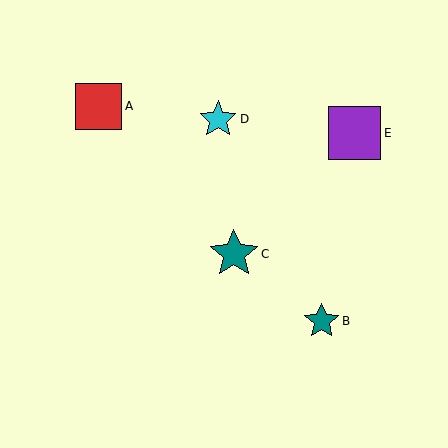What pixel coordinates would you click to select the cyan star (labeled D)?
Click at (218, 119) to select the cyan star D.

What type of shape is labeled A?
Shape A is a red square.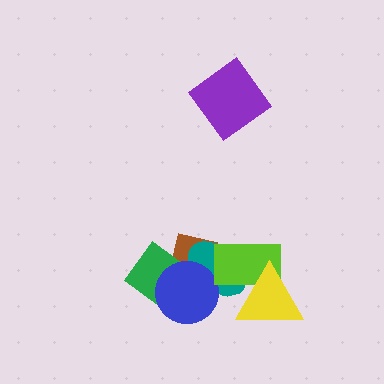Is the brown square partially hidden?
Yes, it is partially covered by another shape.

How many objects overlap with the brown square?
4 objects overlap with the brown square.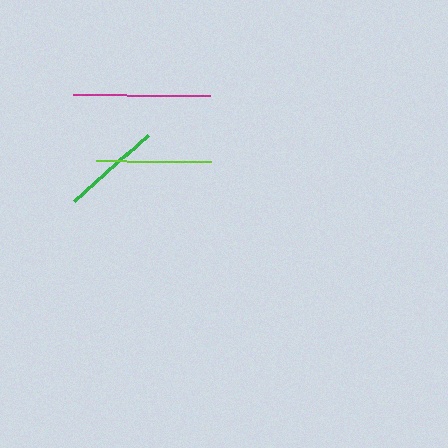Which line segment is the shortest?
The green line is the shortest at approximately 99 pixels.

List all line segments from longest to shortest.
From longest to shortest: magenta, lime, green.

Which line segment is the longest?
The magenta line is the longest at approximately 137 pixels.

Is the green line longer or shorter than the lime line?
The lime line is longer than the green line.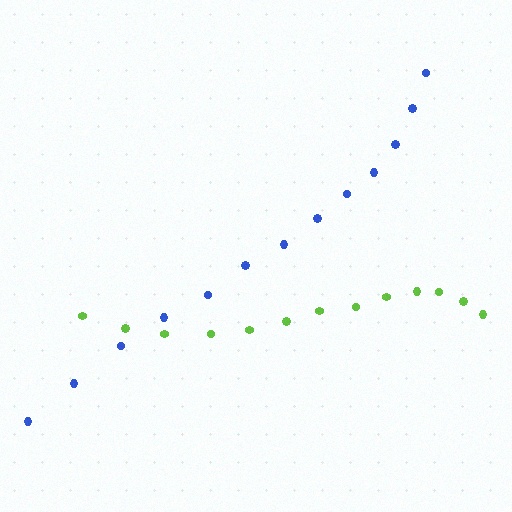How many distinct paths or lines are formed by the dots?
There are 2 distinct paths.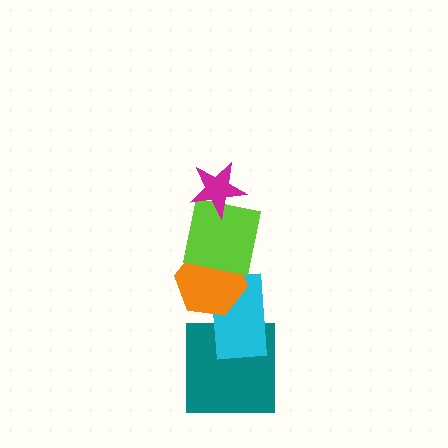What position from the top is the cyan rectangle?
The cyan rectangle is 4th from the top.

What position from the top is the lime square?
The lime square is 2nd from the top.